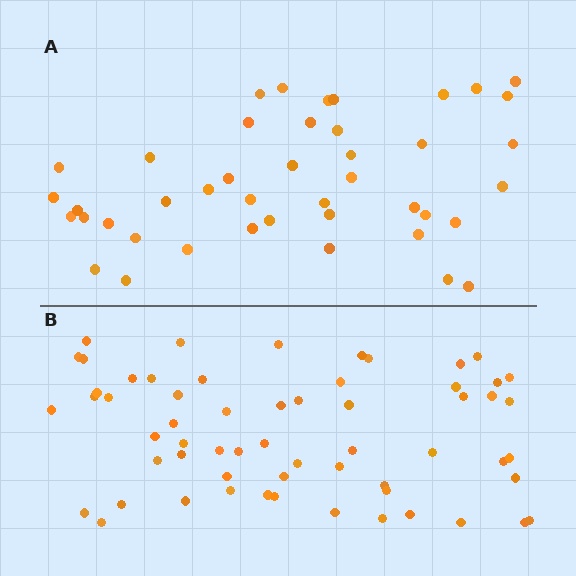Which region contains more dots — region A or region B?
Region B (the bottom region) has more dots.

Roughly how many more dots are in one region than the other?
Region B has approximately 15 more dots than region A.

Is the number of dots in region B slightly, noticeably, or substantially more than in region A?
Region B has noticeably more, but not dramatically so. The ratio is roughly 1.4 to 1.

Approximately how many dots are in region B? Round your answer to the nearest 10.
About 60 dots.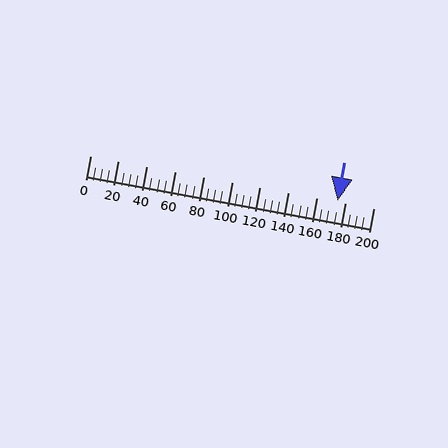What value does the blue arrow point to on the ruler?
The blue arrow points to approximately 175.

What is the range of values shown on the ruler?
The ruler shows values from 0 to 200.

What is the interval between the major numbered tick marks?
The major tick marks are spaced 20 units apart.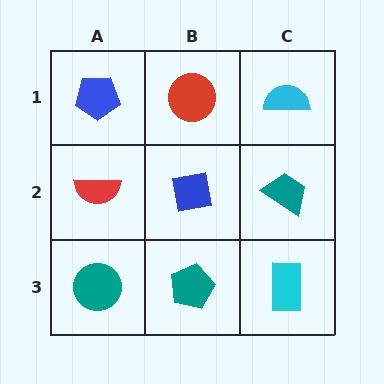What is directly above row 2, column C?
A cyan semicircle.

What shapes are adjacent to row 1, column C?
A teal trapezoid (row 2, column C), a red circle (row 1, column B).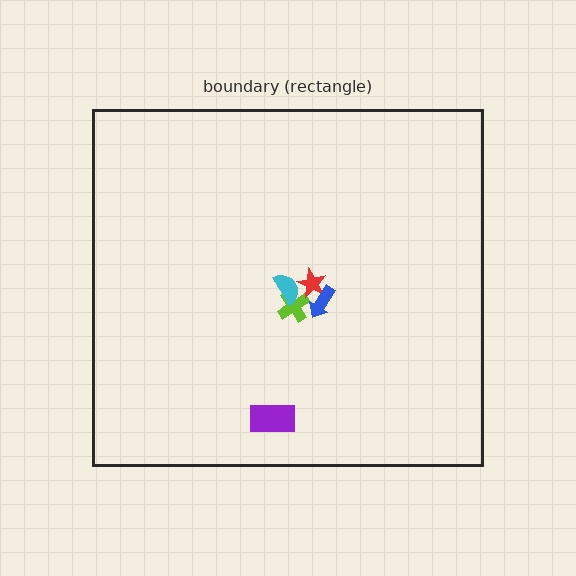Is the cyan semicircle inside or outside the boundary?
Inside.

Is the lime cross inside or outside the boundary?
Inside.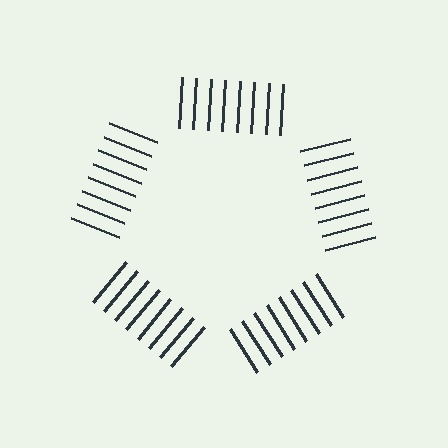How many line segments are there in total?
40 — 8 along each of the 5 edges.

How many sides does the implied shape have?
5 sides — the line-ends trace a pentagon.